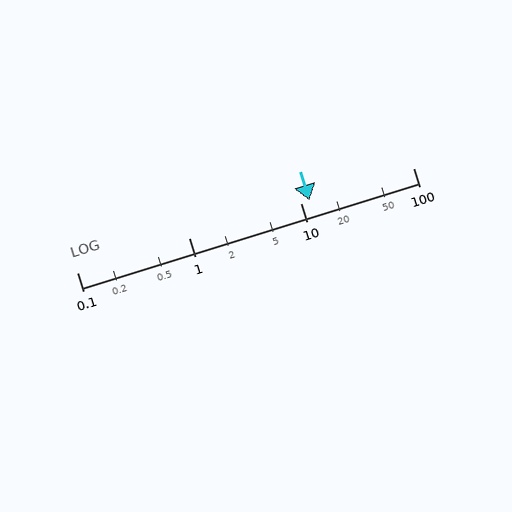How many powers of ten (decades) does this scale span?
The scale spans 3 decades, from 0.1 to 100.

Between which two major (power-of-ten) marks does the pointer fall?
The pointer is between 10 and 100.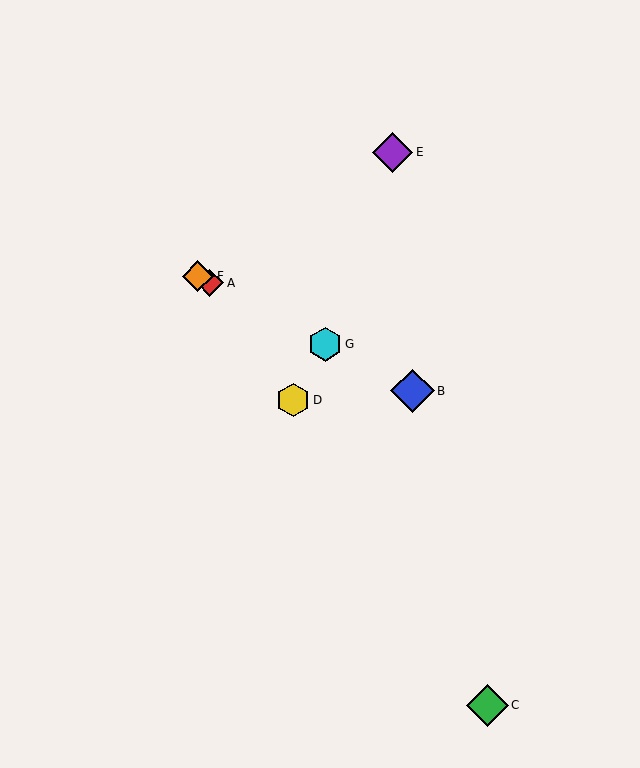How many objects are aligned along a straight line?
4 objects (A, B, F, G) are aligned along a straight line.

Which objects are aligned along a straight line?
Objects A, B, F, G are aligned along a straight line.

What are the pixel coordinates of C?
Object C is at (487, 705).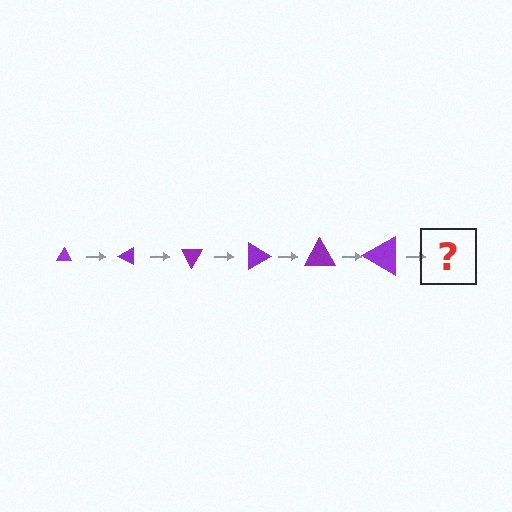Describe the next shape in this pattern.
It should be a triangle, larger than the previous one and rotated 180 degrees from the start.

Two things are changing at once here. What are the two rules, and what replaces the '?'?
The two rules are that the triangle grows larger each step and it rotates 30 degrees each step. The '?' should be a triangle, larger than the previous one and rotated 180 degrees from the start.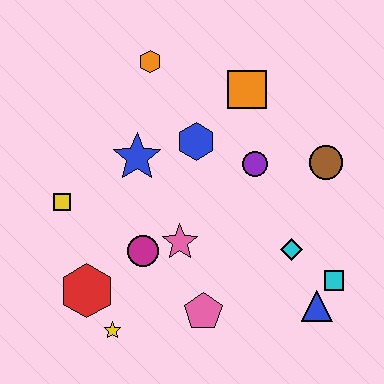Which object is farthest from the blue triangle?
The orange hexagon is farthest from the blue triangle.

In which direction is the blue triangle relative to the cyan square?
The blue triangle is below the cyan square.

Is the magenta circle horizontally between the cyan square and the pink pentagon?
No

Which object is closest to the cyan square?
The blue triangle is closest to the cyan square.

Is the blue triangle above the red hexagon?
No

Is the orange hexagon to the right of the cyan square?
No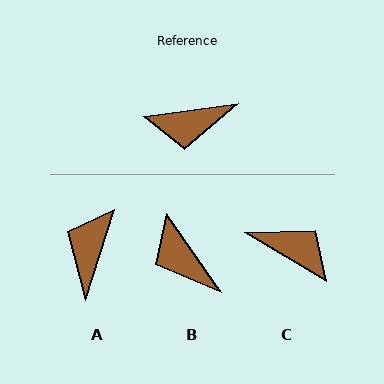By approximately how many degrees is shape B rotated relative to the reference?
Approximately 63 degrees clockwise.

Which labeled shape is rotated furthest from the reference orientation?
C, about 142 degrees away.